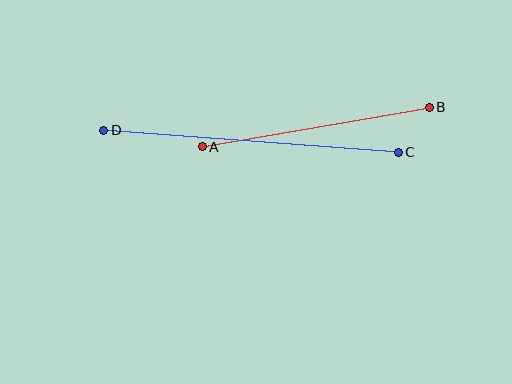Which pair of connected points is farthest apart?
Points C and D are farthest apart.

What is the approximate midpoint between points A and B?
The midpoint is at approximately (316, 127) pixels.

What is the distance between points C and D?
The distance is approximately 296 pixels.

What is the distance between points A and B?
The distance is approximately 230 pixels.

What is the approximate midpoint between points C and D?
The midpoint is at approximately (251, 141) pixels.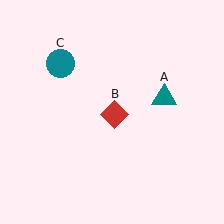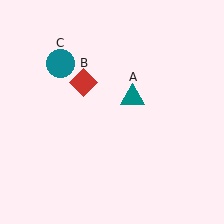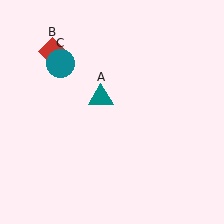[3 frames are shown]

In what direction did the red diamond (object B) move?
The red diamond (object B) moved up and to the left.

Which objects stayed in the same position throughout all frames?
Teal circle (object C) remained stationary.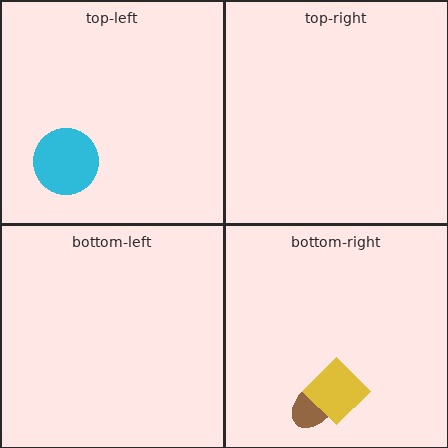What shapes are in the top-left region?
The cyan circle.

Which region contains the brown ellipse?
The bottom-right region.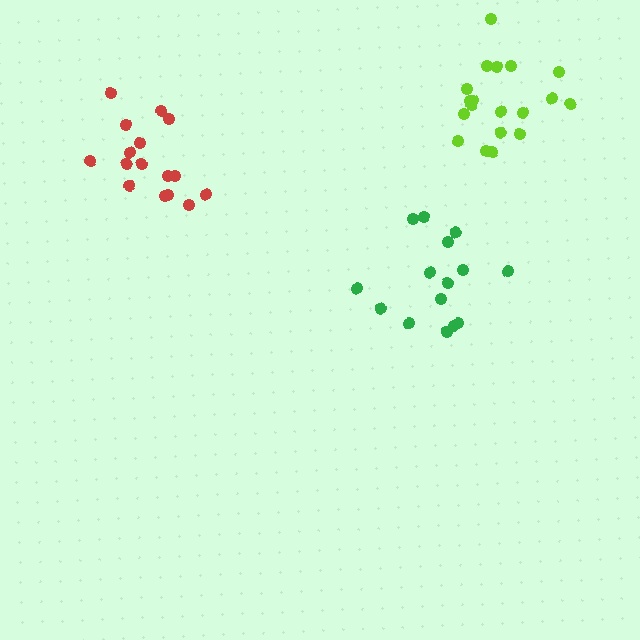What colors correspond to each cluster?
The clusters are colored: red, lime, green.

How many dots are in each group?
Group 1: 16 dots, Group 2: 19 dots, Group 3: 15 dots (50 total).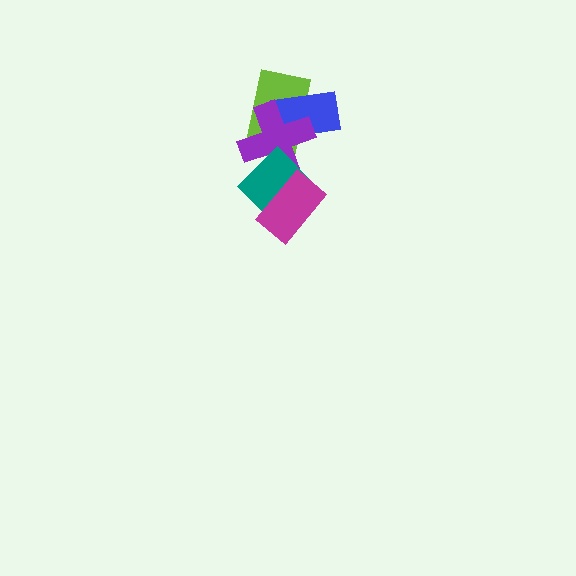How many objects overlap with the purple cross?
3 objects overlap with the purple cross.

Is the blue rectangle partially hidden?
Yes, it is partially covered by another shape.